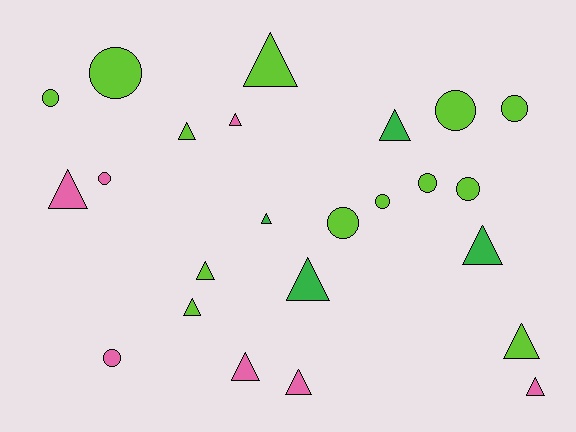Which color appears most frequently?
Lime, with 13 objects.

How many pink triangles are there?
There are 5 pink triangles.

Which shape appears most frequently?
Triangle, with 14 objects.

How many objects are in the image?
There are 24 objects.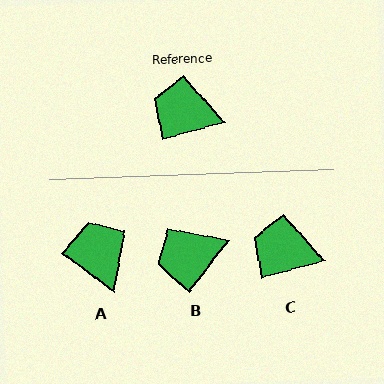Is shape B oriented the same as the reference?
No, it is off by about 37 degrees.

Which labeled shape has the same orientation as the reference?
C.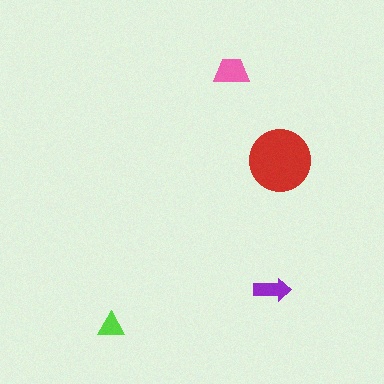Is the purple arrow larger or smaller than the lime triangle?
Larger.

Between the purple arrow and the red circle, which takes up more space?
The red circle.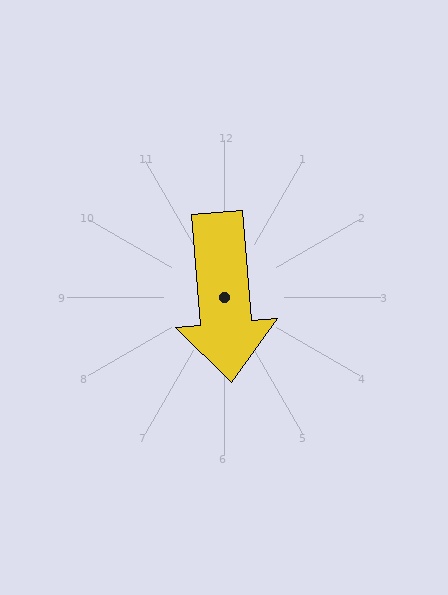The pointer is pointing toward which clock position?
Roughly 6 o'clock.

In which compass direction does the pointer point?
South.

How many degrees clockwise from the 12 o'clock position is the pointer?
Approximately 175 degrees.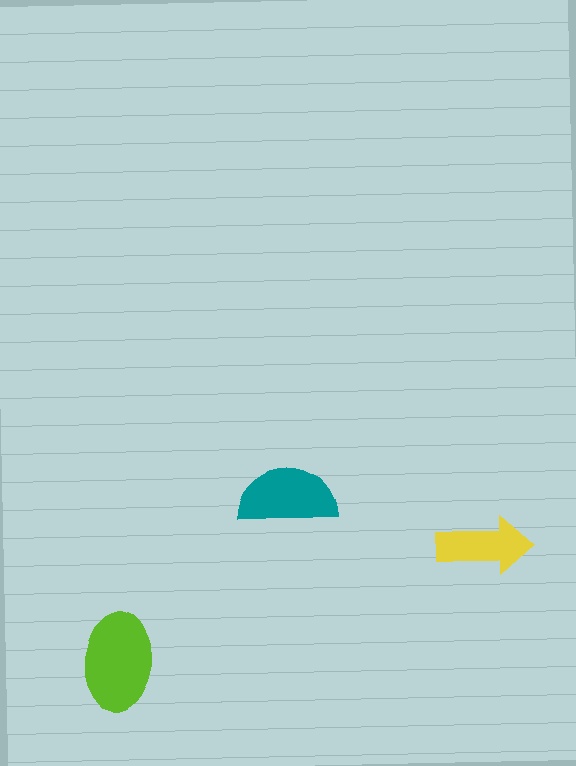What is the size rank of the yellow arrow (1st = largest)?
3rd.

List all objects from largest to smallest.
The lime ellipse, the teal semicircle, the yellow arrow.